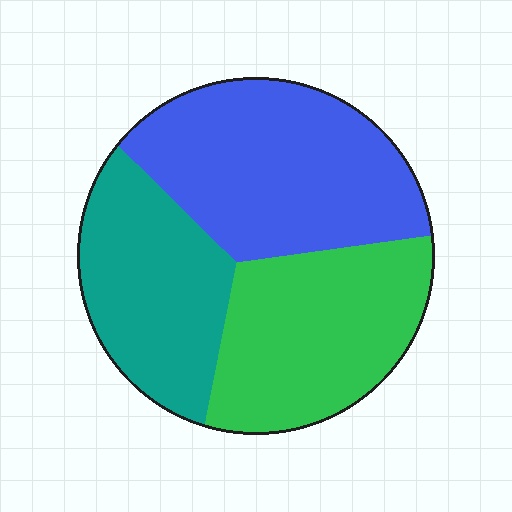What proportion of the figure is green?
Green covers around 35% of the figure.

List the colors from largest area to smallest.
From largest to smallest: blue, green, teal.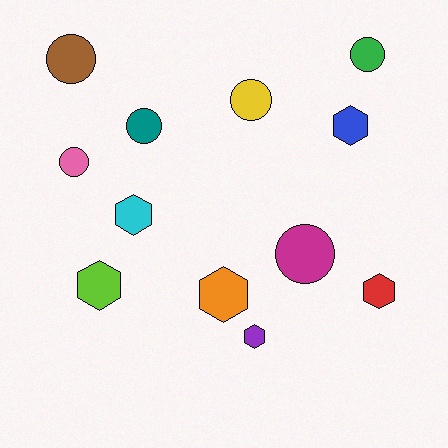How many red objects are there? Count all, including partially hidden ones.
There is 1 red object.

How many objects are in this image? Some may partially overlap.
There are 12 objects.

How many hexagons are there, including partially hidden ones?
There are 6 hexagons.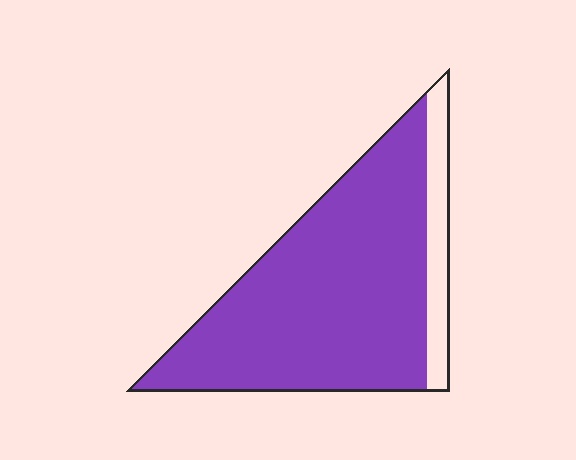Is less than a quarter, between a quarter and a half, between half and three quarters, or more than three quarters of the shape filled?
More than three quarters.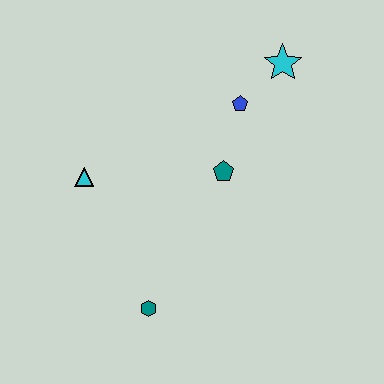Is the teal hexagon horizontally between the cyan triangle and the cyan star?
Yes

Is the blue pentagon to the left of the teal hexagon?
No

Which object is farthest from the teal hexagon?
The cyan star is farthest from the teal hexagon.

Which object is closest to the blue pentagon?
The cyan star is closest to the blue pentagon.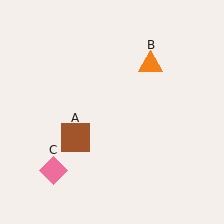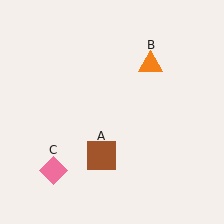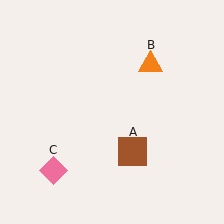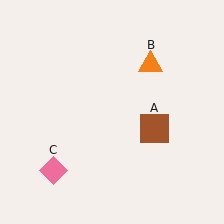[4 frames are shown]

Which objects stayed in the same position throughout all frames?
Orange triangle (object B) and pink diamond (object C) remained stationary.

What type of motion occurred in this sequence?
The brown square (object A) rotated counterclockwise around the center of the scene.